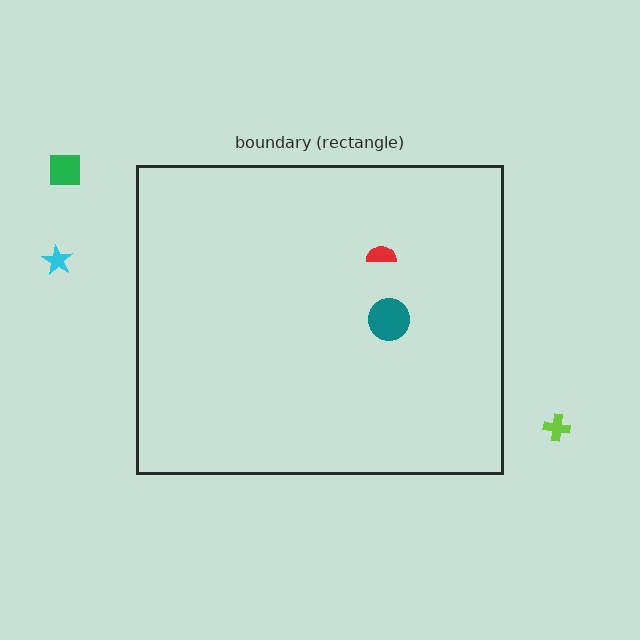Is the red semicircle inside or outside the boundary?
Inside.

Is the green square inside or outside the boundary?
Outside.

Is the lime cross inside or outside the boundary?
Outside.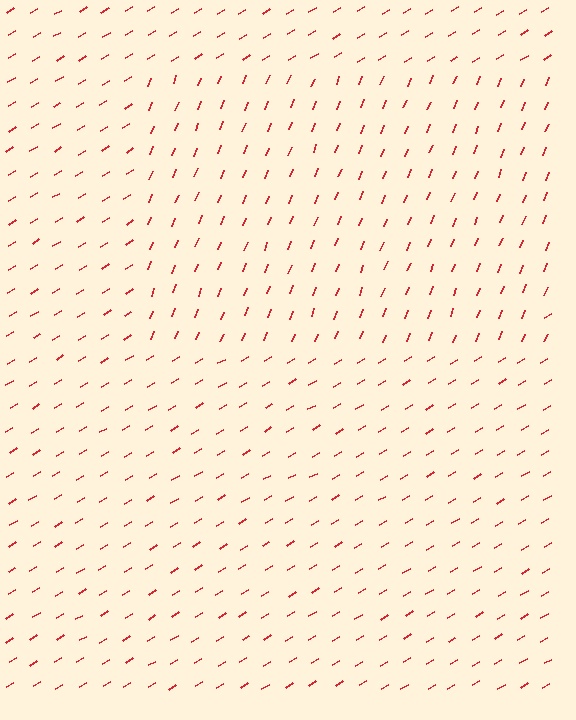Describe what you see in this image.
The image is filled with small red line segments. A rectangle region in the image has lines oriented differently from the surrounding lines, creating a visible texture boundary.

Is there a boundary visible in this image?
Yes, there is a texture boundary formed by a change in line orientation.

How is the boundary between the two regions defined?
The boundary is defined purely by a change in line orientation (approximately 37 degrees difference). All lines are the same color and thickness.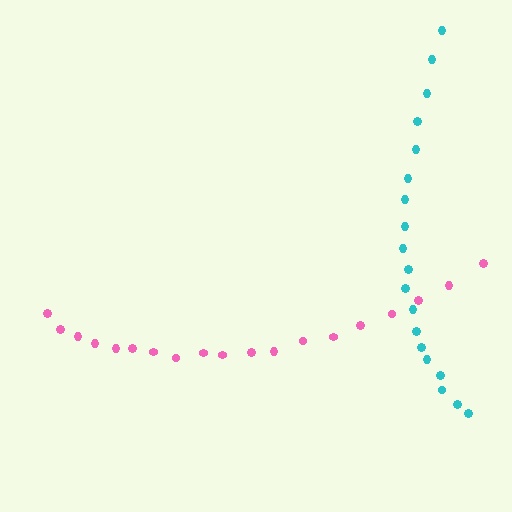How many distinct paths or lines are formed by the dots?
There are 2 distinct paths.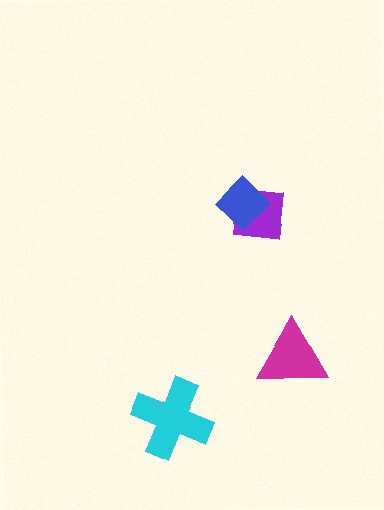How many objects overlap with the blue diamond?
1 object overlaps with the blue diamond.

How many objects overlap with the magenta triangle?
0 objects overlap with the magenta triangle.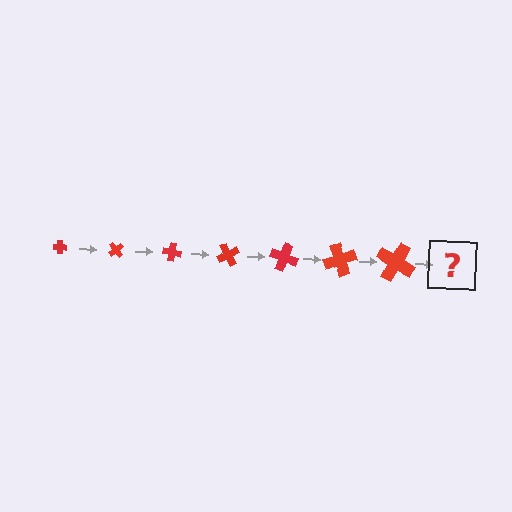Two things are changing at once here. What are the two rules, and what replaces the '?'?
The two rules are that the cross grows larger each step and it rotates 50 degrees each step. The '?' should be a cross, larger than the previous one and rotated 350 degrees from the start.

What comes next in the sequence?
The next element should be a cross, larger than the previous one and rotated 350 degrees from the start.